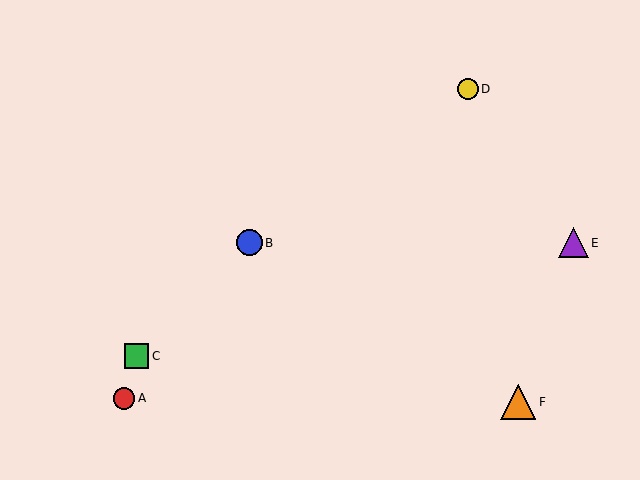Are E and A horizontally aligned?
No, E is at y≈243 and A is at y≈398.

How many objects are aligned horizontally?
2 objects (B, E) are aligned horizontally.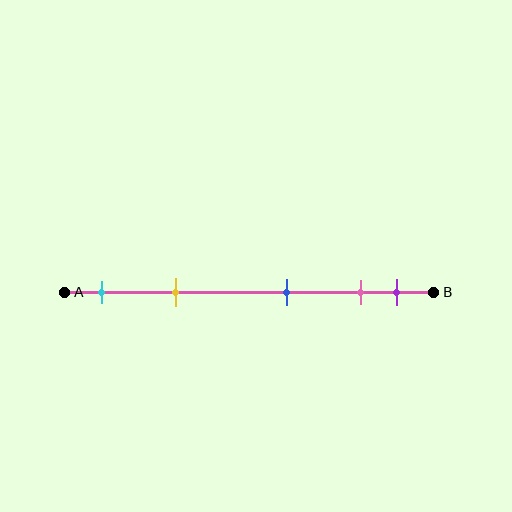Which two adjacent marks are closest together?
The pink and purple marks are the closest adjacent pair.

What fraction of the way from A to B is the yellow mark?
The yellow mark is approximately 30% (0.3) of the way from A to B.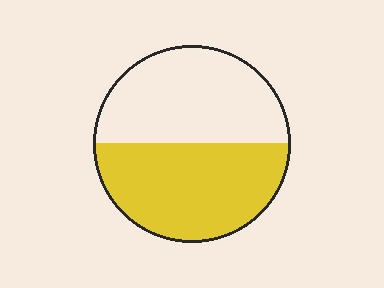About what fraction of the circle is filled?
About one half (1/2).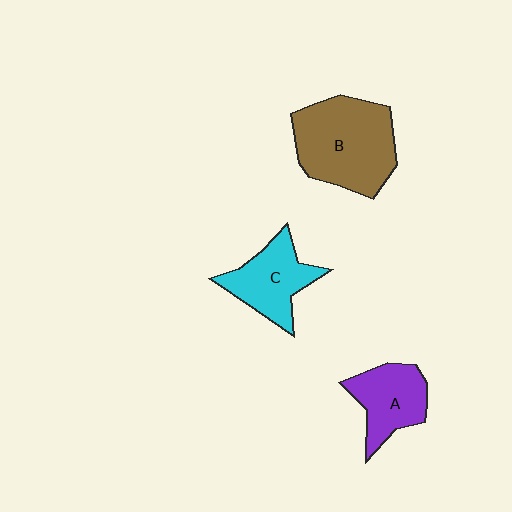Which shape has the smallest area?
Shape A (purple).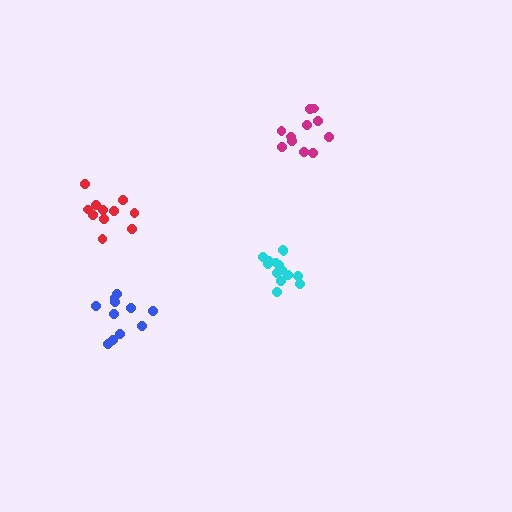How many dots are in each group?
Group 1: 11 dots, Group 2: 14 dots, Group 3: 11 dots, Group 4: 11 dots (47 total).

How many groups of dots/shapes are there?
There are 4 groups.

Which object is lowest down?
The blue cluster is bottommost.